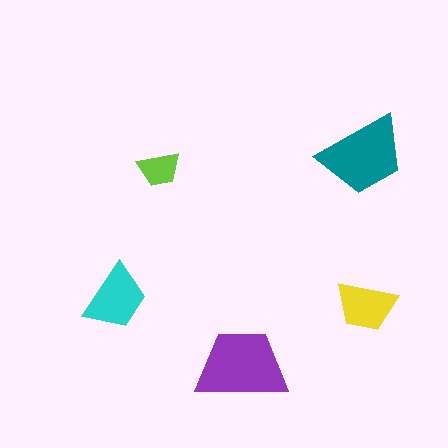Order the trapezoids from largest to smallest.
the purple one, the teal one, the cyan one, the yellow one, the lime one.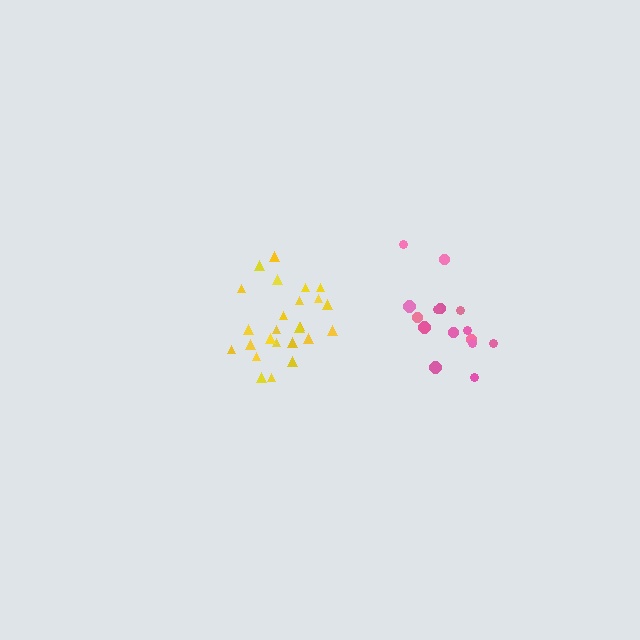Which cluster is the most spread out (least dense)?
Pink.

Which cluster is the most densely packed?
Yellow.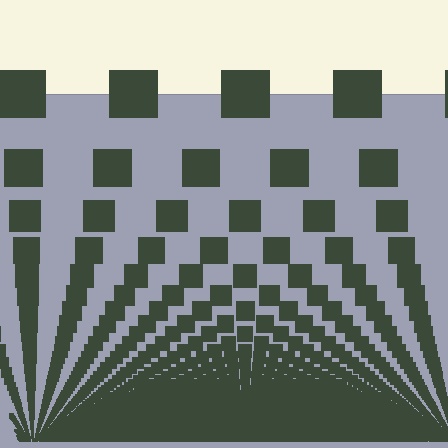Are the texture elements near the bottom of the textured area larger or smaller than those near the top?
Smaller. The gradient is inverted — elements near the bottom are smaller and denser.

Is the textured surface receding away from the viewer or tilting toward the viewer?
The surface appears to tilt toward the viewer. Texture elements get larger and sparser toward the top.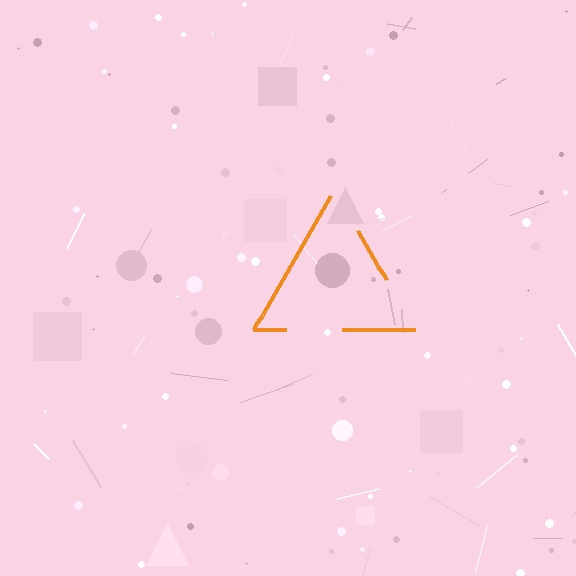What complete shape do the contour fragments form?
The contour fragments form a triangle.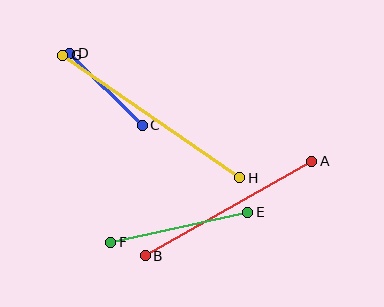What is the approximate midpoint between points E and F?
The midpoint is at approximately (179, 227) pixels.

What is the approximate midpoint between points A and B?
The midpoint is at approximately (228, 208) pixels.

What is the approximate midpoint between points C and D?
The midpoint is at approximately (106, 89) pixels.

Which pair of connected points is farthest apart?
Points G and H are farthest apart.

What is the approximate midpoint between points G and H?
The midpoint is at approximately (151, 117) pixels.